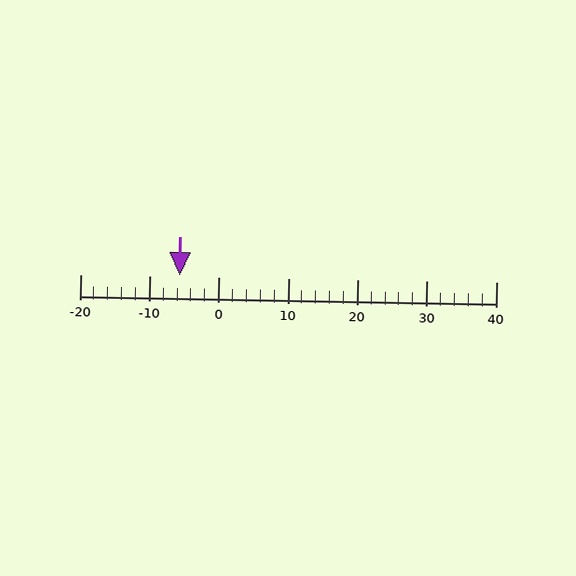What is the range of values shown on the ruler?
The ruler shows values from -20 to 40.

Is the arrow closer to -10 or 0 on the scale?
The arrow is closer to -10.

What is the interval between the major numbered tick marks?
The major tick marks are spaced 10 units apart.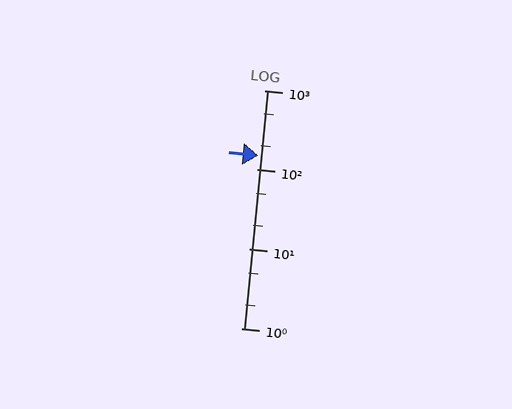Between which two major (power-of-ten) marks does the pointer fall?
The pointer is between 100 and 1000.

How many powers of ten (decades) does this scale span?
The scale spans 3 decades, from 1 to 1000.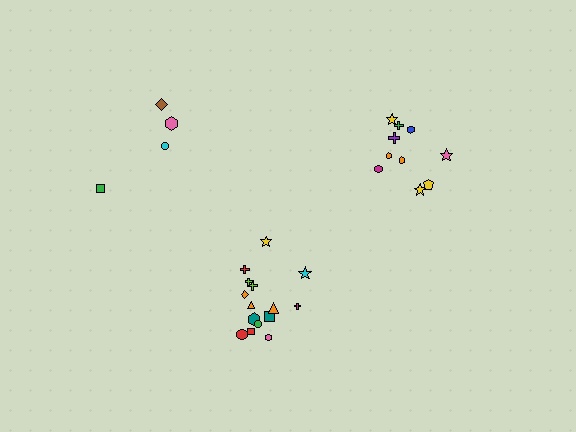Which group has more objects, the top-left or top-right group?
The top-right group.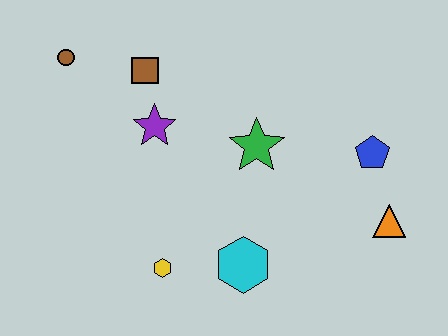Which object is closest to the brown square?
The purple star is closest to the brown square.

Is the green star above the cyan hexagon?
Yes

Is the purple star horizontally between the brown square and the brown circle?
No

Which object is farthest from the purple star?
The orange triangle is farthest from the purple star.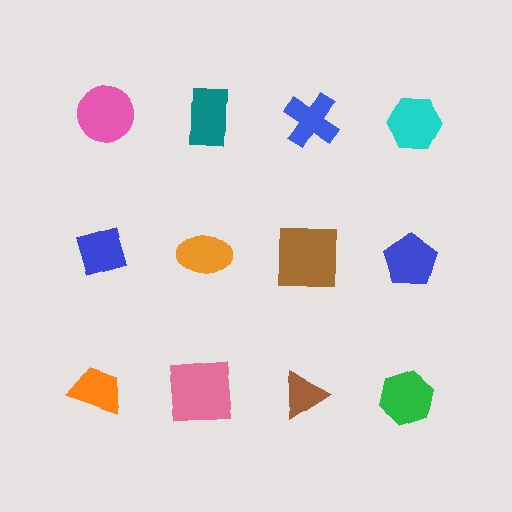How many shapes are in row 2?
4 shapes.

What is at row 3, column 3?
A brown triangle.